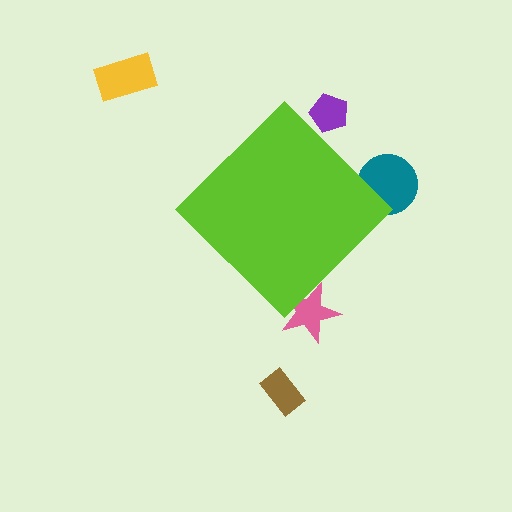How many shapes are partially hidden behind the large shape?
3 shapes are partially hidden.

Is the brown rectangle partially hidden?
No, the brown rectangle is fully visible.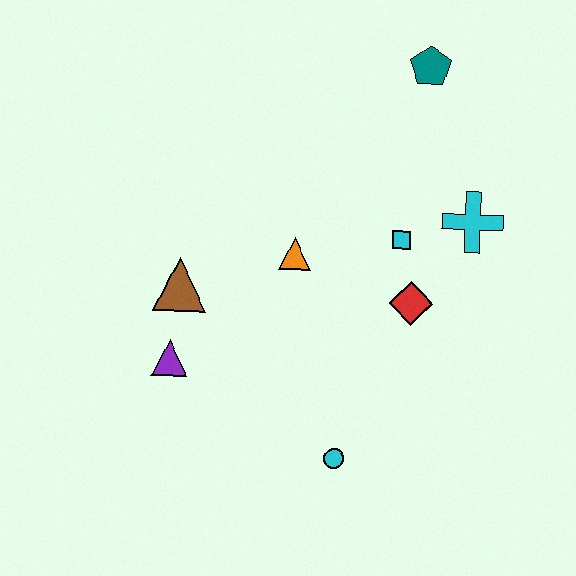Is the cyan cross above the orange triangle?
Yes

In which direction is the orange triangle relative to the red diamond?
The orange triangle is to the left of the red diamond.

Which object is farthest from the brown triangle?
The teal pentagon is farthest from the brown triangle.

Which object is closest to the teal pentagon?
The cyan cross is closest to the teal pentagon.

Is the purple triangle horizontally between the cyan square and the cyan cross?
No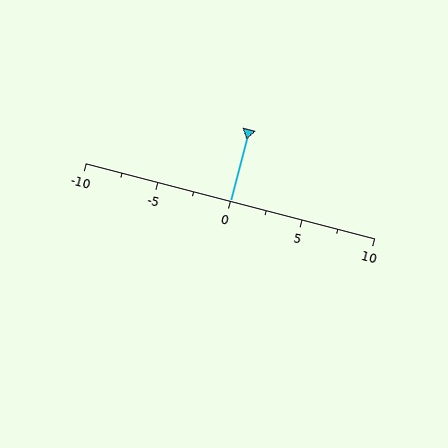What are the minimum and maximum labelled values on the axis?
The axis runs from -10 to 10.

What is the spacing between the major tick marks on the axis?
The major ticks are spaced 5 apart.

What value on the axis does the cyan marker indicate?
The marker indicates approximately 0.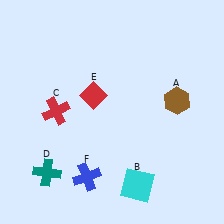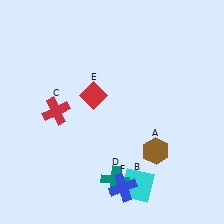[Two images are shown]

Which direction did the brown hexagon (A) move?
The brown hexagon (A) moved down.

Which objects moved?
The objects that moved are: the brown hexagon (A), the teal cross (D), the blue cross (F).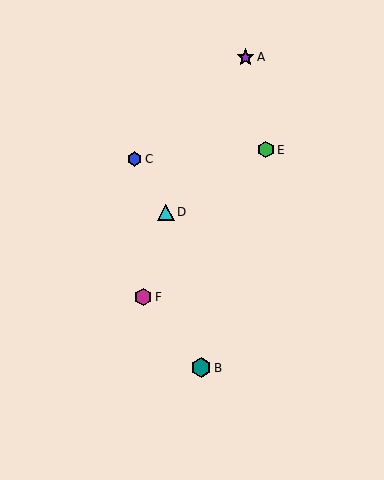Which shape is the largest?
The teal hexagon (labeled B) is the largest.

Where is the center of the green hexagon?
The center of the green hexagon is at (266, 150).